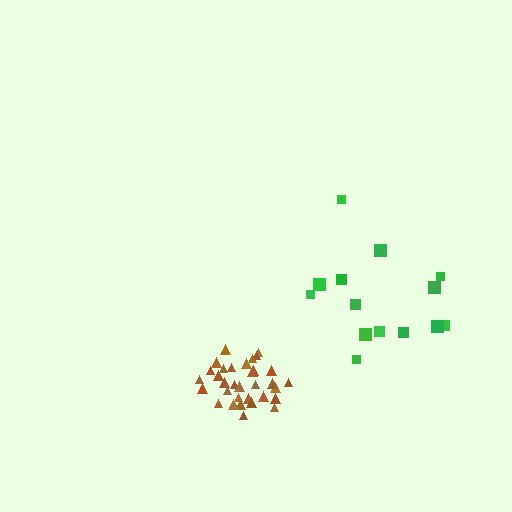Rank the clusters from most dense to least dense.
brown, green.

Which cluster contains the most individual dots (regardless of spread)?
Brown (33).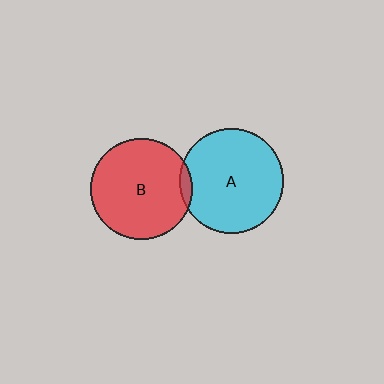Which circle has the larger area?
Circle A (cyan).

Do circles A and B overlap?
Yes.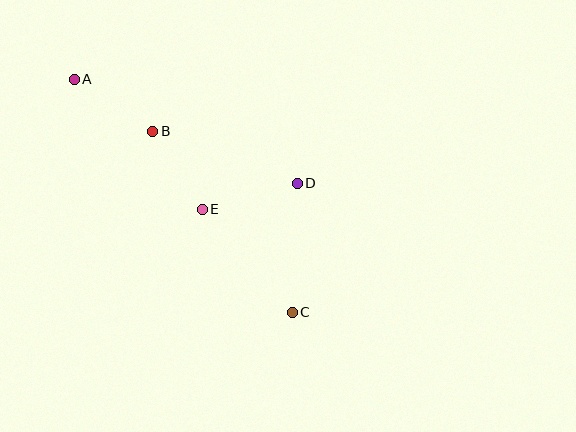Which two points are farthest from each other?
Points A and C are farthest from each other.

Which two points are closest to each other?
Points B and E are closest to each other.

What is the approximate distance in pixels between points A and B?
The distance between A and B is approximately 94 pixels.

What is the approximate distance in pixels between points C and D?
The distance between C and D is approximately 129 pixels.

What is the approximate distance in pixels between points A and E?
The distance between A and E is approximately 182 pixels.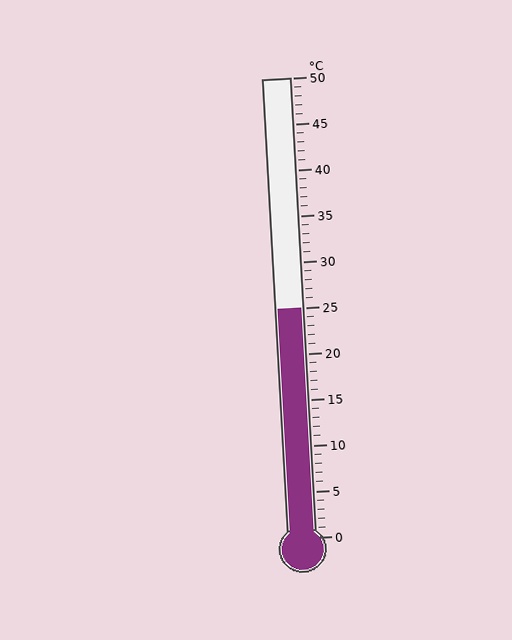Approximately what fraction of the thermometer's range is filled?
The thermometer is filled to approximately 50% of its range.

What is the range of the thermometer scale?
The thermometer scale ranges from 0°C to 50°C.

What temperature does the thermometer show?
The thermometer shows approximately 25°C.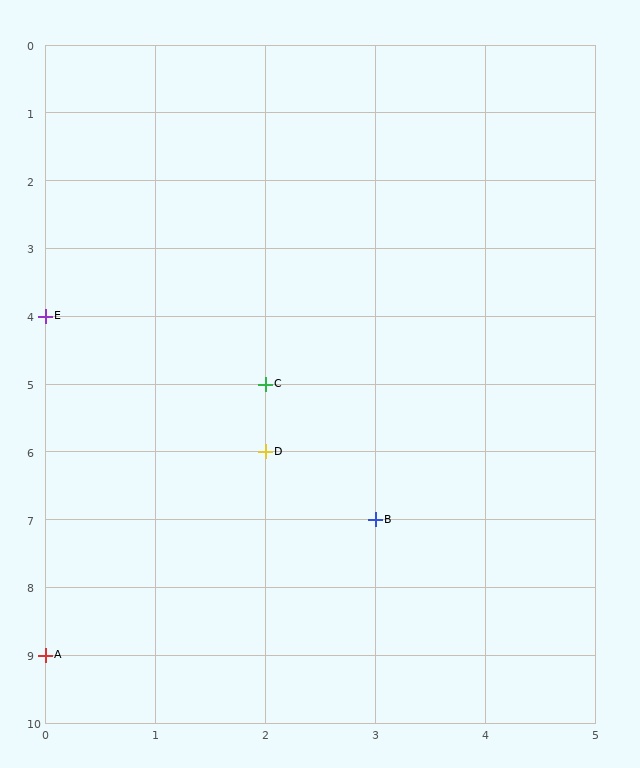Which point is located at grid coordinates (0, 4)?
Point E is at (0, 4).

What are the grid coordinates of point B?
Point B is at grid coordinates (3, 7).